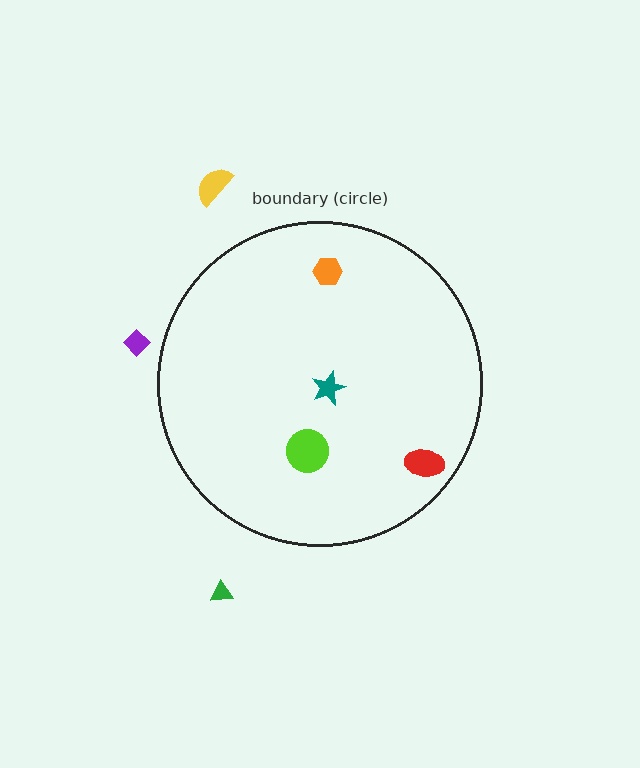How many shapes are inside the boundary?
4 inside, 3 outside.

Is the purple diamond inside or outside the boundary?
Outside.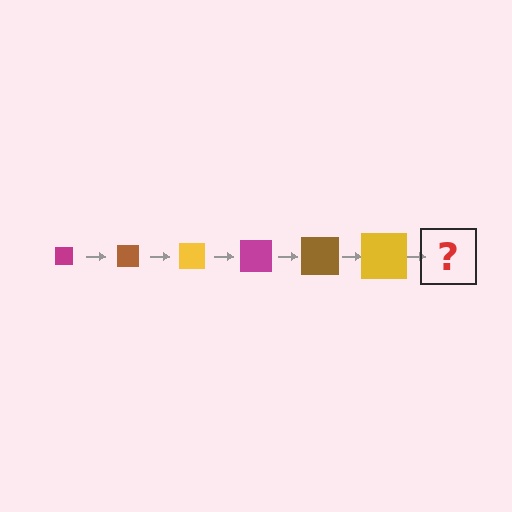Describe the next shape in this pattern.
It should be a magenta square, larger than the previous one.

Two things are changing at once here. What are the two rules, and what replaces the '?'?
The two rules are that the square grows larger each step and the color cycles through magenta, brown, and yellow. The '?' should be a magenta square, larger than the previous one.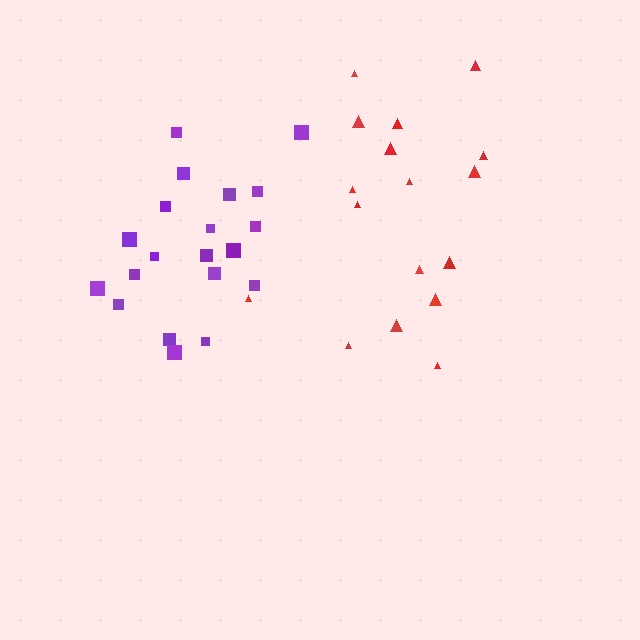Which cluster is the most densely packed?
Purple.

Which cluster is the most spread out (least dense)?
Red.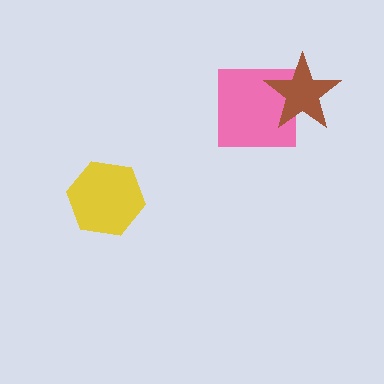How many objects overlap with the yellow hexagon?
0 objects overlap with the yellow hexagon.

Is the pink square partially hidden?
Yes, it is partially covered by another shape.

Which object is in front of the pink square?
The brown star is in front of the pink square.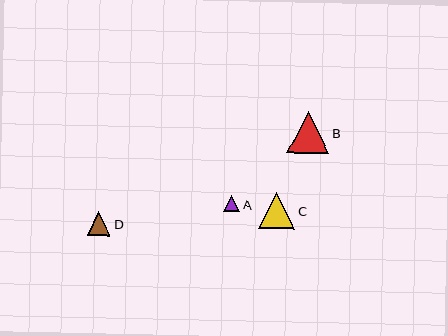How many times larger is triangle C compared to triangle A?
Triangle C is approximately 2.2 times the size of triangle A.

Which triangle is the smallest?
Triangle A is the smallest with a size of approximately 16 pixels.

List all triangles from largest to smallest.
From largest to smallest: B, C, D, A.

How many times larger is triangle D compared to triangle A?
Triangle D is approximately 1.5 times the size of triangle A.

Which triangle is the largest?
Triangle B is the largest with a size of approximately 42 pixels.